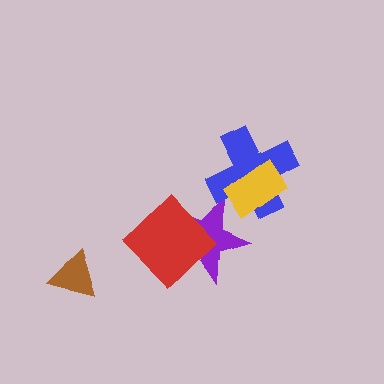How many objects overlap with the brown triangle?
0 objects overlap with the brown triangle.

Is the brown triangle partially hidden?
No, no other shape covers it.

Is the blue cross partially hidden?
Yes, it is partially covered by another shape.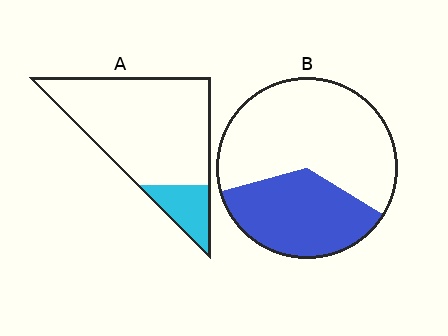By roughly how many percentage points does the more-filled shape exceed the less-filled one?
By roughly 20 percentage points (B over A).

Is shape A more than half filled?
No.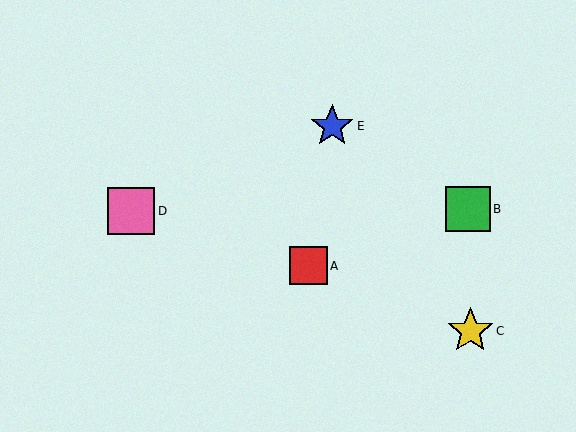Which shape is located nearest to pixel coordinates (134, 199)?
The pink square (labeled D) at (131, 211) is nearest to that location.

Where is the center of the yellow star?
The center of the yellow star is at (470, 331).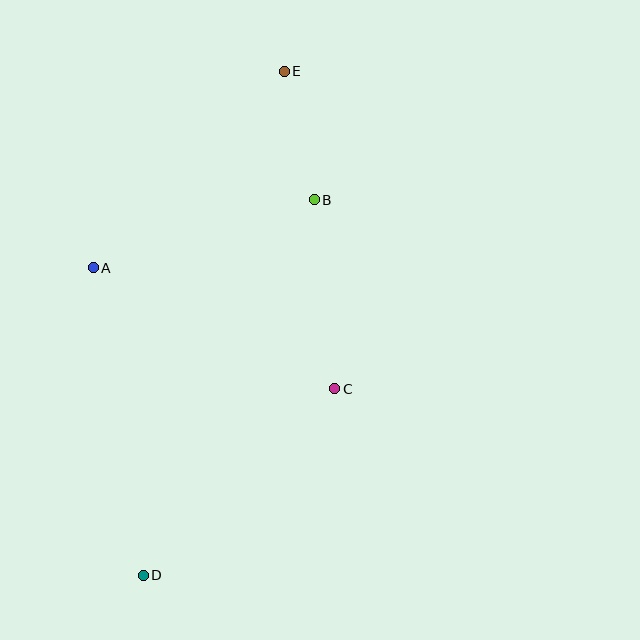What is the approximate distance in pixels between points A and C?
The distance between A and C is approximately 270 pixels.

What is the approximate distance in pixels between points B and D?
The distance between B and D is approximately 413 pixels.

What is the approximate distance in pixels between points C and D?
The distance between C and D is approximately 268 pixels.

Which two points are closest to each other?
Points B and E are closest to each other.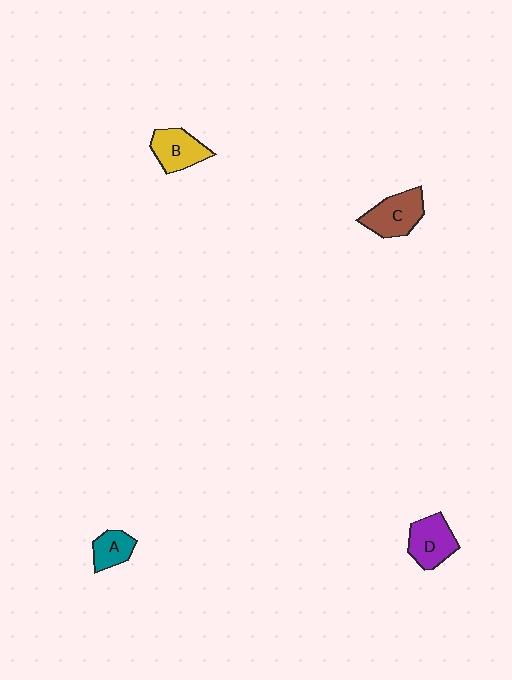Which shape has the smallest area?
Shape A (teal).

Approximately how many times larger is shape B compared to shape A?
Approximately 1.4 times.